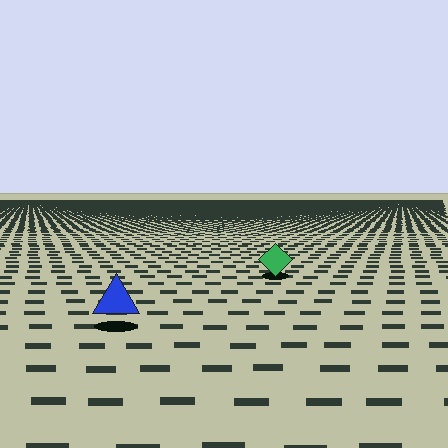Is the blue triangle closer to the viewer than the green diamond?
Yes. The blue triangle is closer — you can tell from the texture gradient: the ground texture is coarser near it.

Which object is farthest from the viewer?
The green diamond is farthest from the viewer. It appears smaller and the ground texture around it is denser.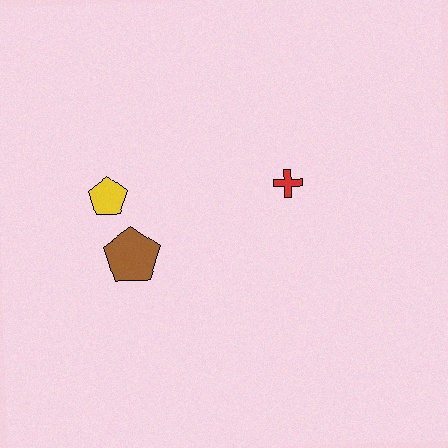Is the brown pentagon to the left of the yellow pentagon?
No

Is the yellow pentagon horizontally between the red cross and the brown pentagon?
No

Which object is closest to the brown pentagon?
The yellow pentagon is closest to the brown pentagon.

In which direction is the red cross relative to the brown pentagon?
The red cross is to the right of the brown pentagon.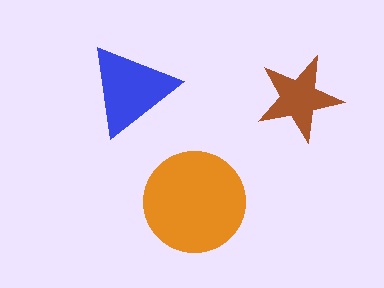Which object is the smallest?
The brown star.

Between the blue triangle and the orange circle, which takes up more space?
The orange circle.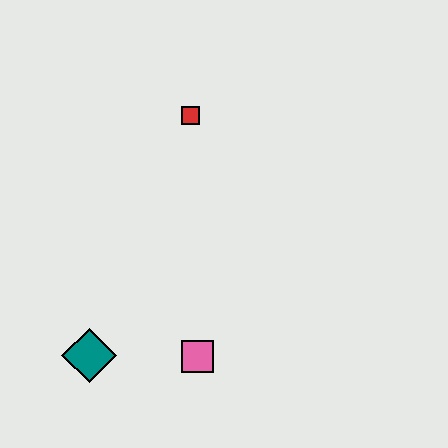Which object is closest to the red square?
The pink square is closest to the red square.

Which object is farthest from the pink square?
The red square is farthest from the pink square.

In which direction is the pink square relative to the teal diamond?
The pink square is to the right of the teal diamond.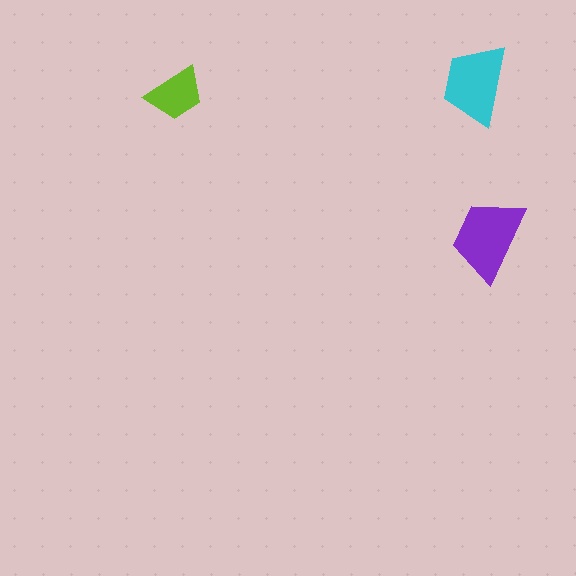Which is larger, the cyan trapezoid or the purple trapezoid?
The purple one.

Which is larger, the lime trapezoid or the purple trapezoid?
The purple one.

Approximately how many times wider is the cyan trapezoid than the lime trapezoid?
About 1.5 times wider.